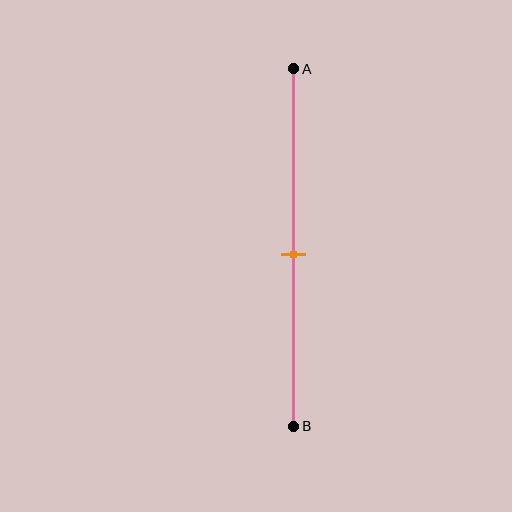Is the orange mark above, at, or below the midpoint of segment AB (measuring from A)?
The orange mark is approximately at the midpoint of segment AB.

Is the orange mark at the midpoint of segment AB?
Yes, the mark is approximately at the midpoint.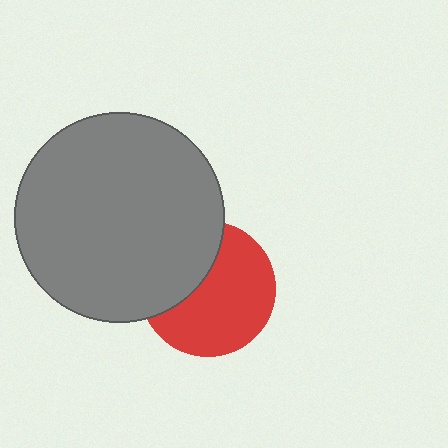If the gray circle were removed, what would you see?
You would see the complete red circle.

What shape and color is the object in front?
The object in front is a gray circle.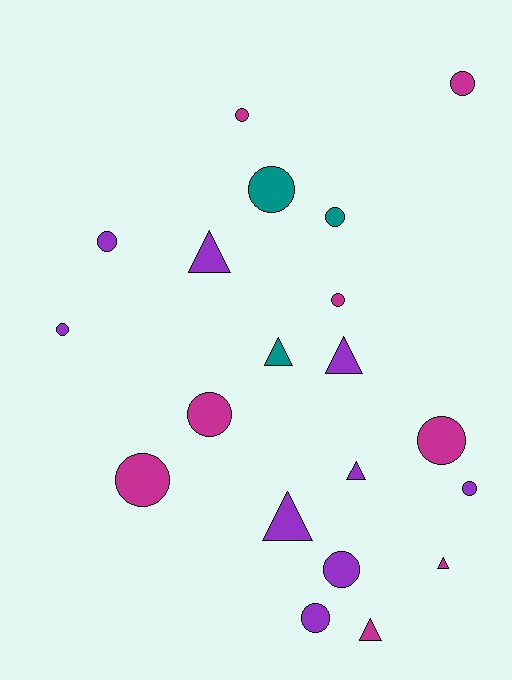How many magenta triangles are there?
There are 2 magenta triangles.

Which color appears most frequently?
Purple, with 9 objects.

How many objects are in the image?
There are 20 objects.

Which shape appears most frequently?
Circle, with 13 objects.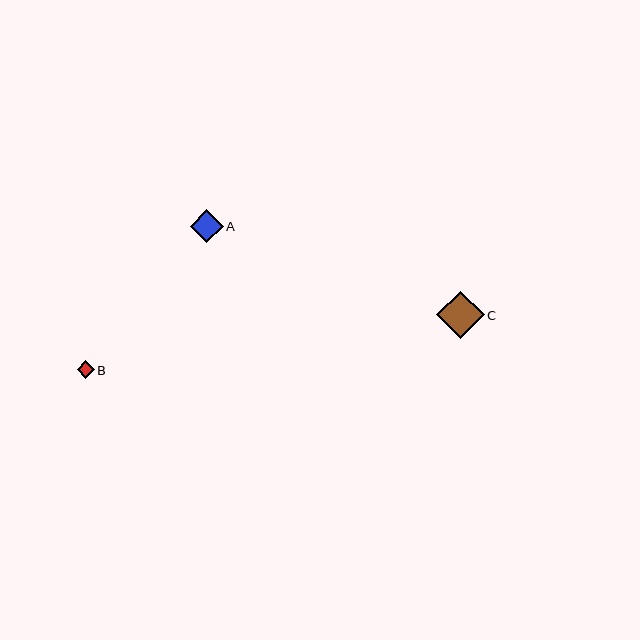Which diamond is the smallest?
Diamond B is the smallest with a size of approximately 17 pixels.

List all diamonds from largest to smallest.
From largest to smallest: C, A, B.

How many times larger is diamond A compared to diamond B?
Diamond A is approximately 1.9 times the size of diamond B.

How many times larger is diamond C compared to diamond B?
Diamond C is approximately 2.8 times the size of diamond B.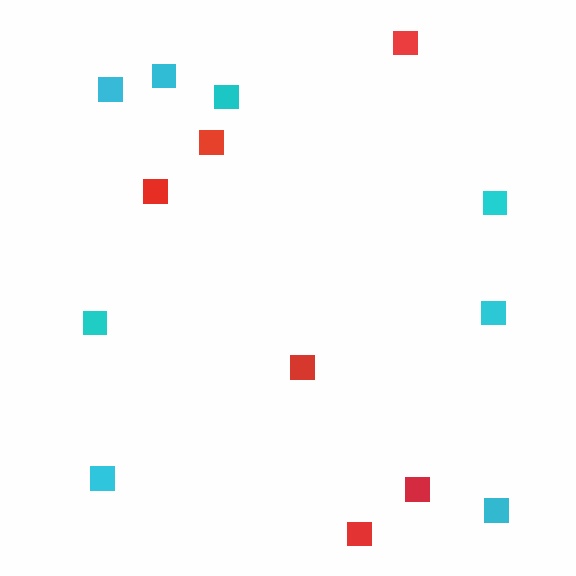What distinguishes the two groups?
There are 2 groups: one group of cyan squares (8) and one group of red squares (6).